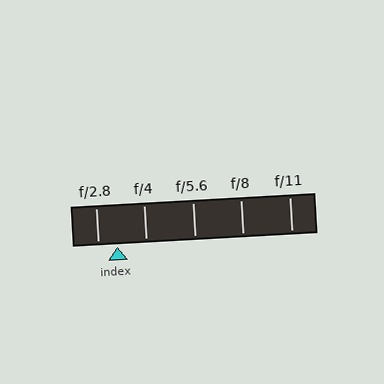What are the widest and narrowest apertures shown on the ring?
The widest aperture shown is f/2.8 and the narrowest is f/11.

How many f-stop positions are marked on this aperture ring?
There are 5 f-stop positions marked.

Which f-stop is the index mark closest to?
The index mark is closest to f/2.8.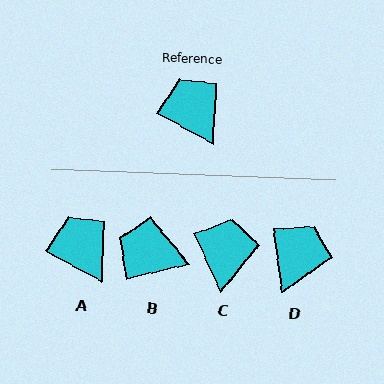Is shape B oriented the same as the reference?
No, it is off by about 42 degrees.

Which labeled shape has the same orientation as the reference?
A.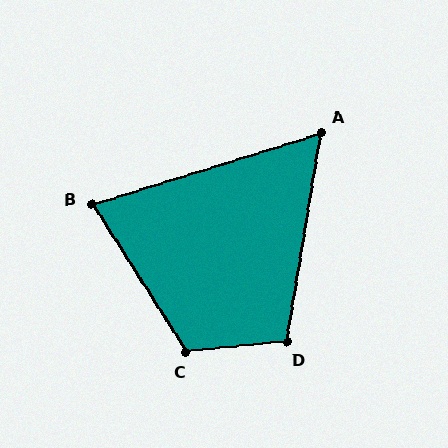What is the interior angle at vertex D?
Approximately 105 degrees (obtuse).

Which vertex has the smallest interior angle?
A, at approximately 63 degrees.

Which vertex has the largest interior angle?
C, at approximately 117 degrees.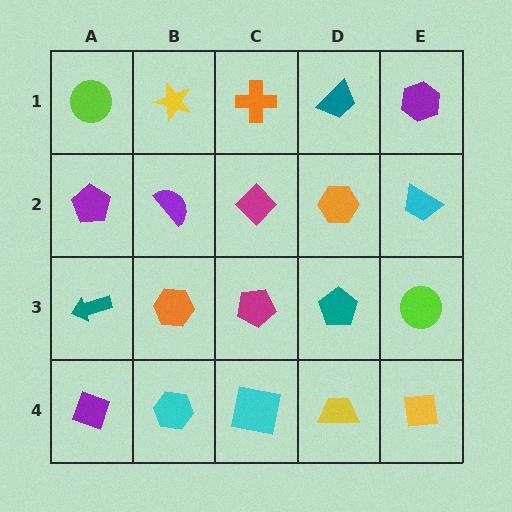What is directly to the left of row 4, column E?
A yellow trapezoid.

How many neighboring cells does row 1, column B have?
3.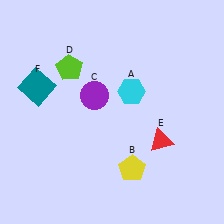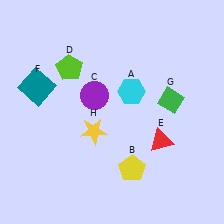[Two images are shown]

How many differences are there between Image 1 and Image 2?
There are 2 differences between the two images.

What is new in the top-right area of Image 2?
A green diamond (G) was added in the top-right area of Image 2.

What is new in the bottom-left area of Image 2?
A yellow star (H) was added in the bottom-left area of Image 2.